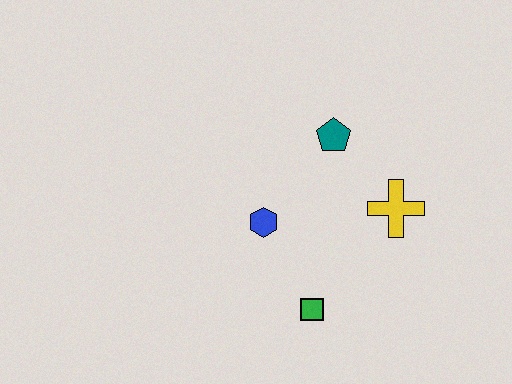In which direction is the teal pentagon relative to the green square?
The teal pentagon is above the green square.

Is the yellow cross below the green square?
No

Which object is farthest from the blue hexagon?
The yellow cross is farthest from the blue hexagon.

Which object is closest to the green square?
The blue hexagon is closest to the green square.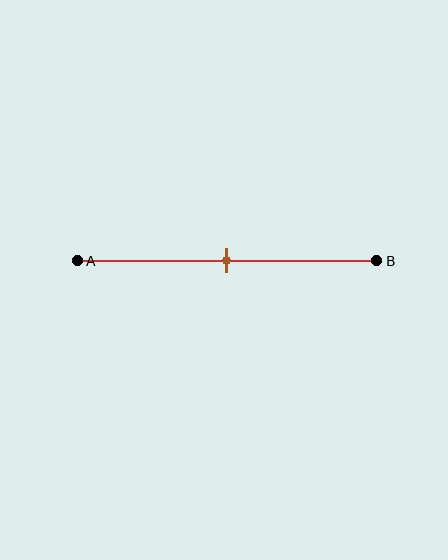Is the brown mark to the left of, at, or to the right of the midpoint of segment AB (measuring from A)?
The brown mark is approximately at the midpoint of segment AB.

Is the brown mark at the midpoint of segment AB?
Yes, the mark is approximately at the midpoint.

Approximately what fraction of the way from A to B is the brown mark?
The brown mark is approximately 50% of the way from A to B.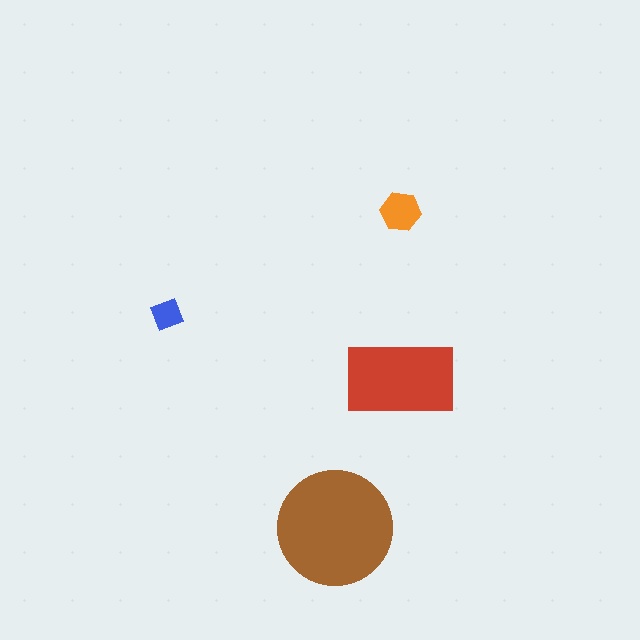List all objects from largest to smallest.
The brown circle, the red rectangle, the orange hexagon, the blue square.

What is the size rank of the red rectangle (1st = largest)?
2nd.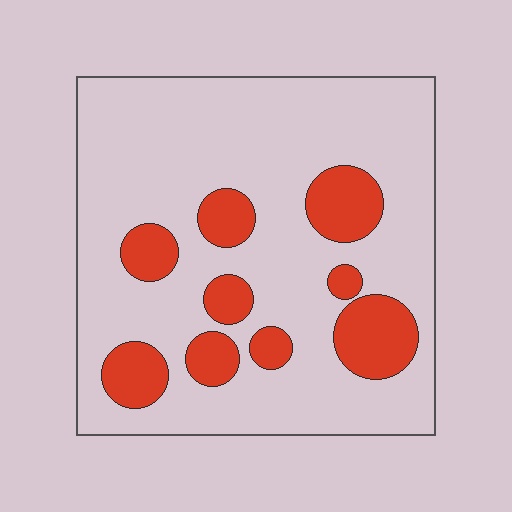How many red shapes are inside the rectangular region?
9.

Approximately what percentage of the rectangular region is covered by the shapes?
Approximately 20%.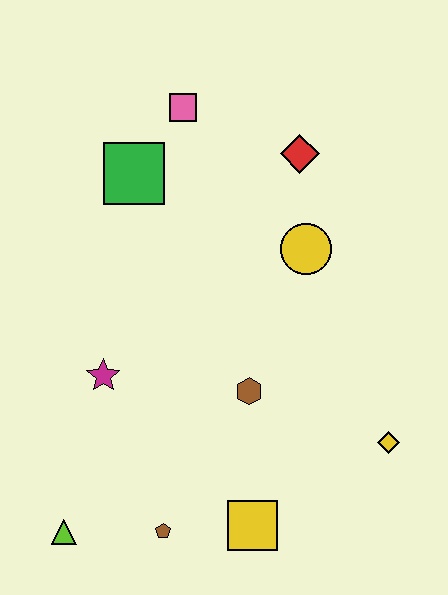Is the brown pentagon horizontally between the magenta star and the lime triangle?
No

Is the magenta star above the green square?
No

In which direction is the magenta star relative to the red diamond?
The magenta star is below the red diamond.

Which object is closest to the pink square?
The green square is closest to the pink square.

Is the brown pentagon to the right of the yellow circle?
No